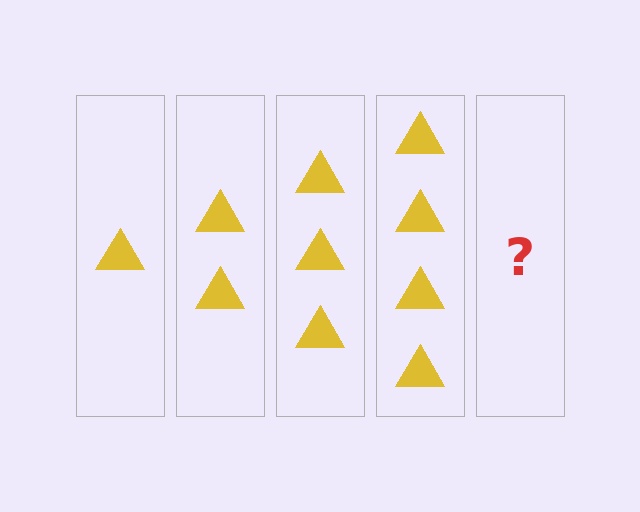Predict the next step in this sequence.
The next step is 5 triangles.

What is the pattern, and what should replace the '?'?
The pattern is that each step adds one more triangle. The '?' should be 5 triangles.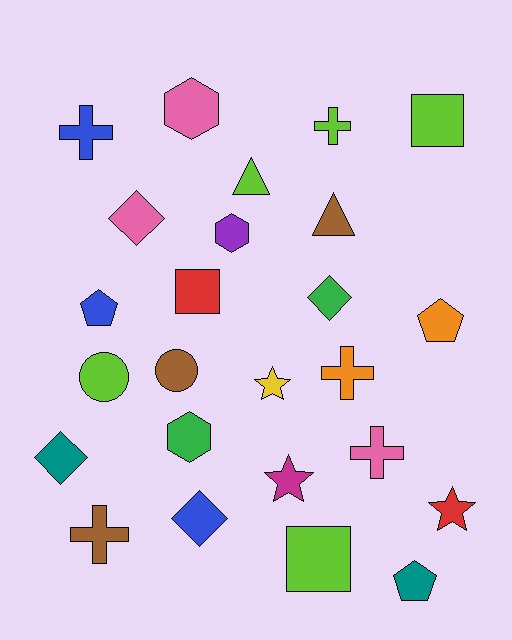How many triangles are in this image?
There are 2 triangles.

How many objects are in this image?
There are 25 objects.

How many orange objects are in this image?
There are 2 orange objects.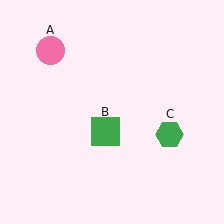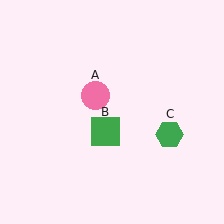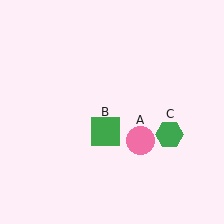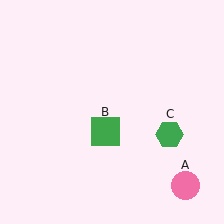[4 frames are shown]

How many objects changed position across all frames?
1 object changed position: pink circle (object A).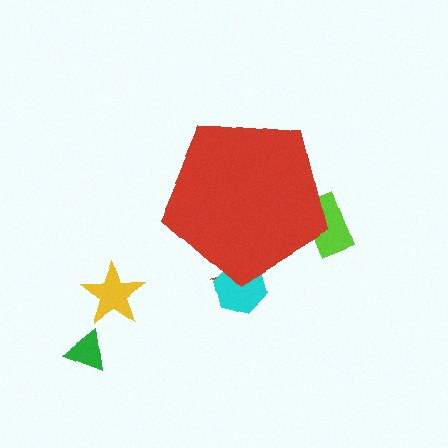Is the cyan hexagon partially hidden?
Yes, the cyan hexagon is partially hidden behind the red pentagon.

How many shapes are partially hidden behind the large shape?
3 shapes are partially hidden.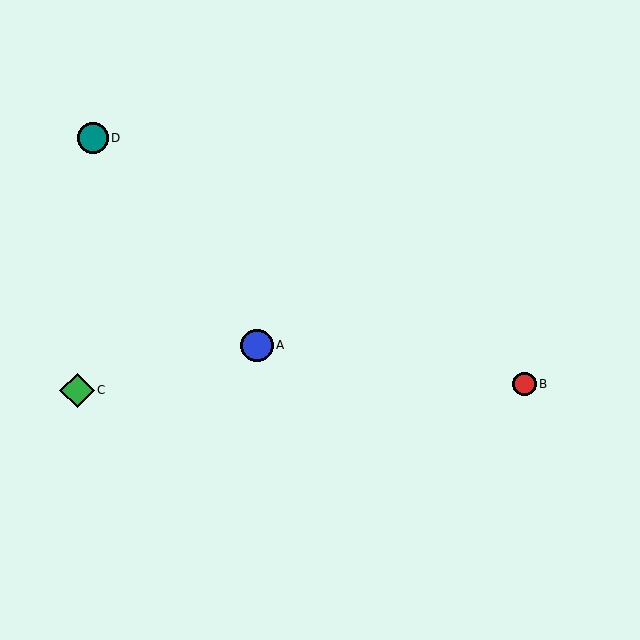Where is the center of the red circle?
The center of the red circle is at (524, 384).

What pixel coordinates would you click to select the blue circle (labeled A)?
Click at (257, 345) to select the blue circle A.